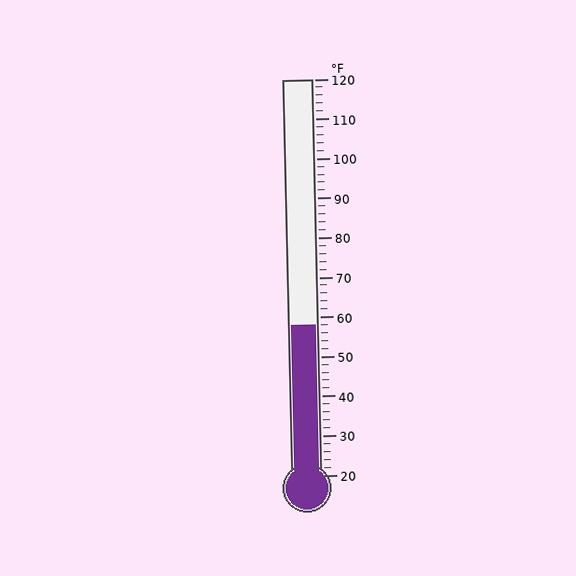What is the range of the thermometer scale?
The thermometer scale ranges from 20°F to 120°F.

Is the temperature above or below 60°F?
The temperature is below 60°F.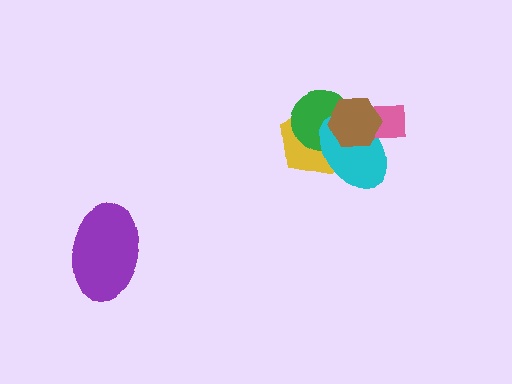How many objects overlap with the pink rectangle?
2 objects overlap with the pink rectangle.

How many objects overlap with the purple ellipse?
0 objects overlap with the purple ellipse.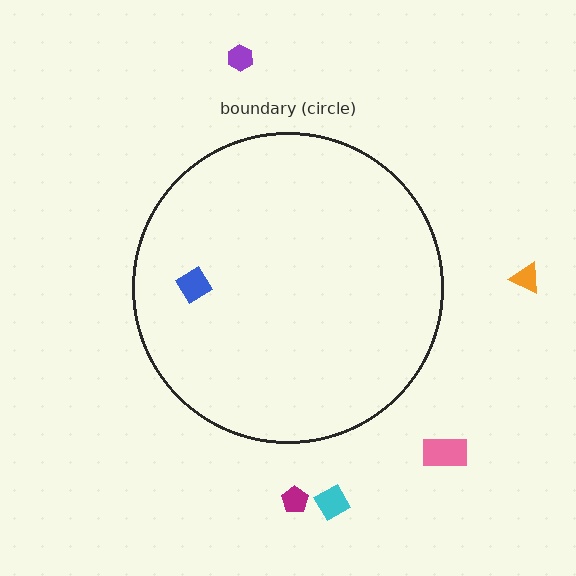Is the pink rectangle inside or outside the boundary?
Outside.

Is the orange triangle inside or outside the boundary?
Outside.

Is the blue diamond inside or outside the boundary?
Inside.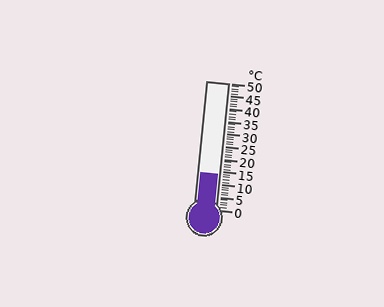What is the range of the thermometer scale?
The thermometer scale ranges from 0°C to 50°C.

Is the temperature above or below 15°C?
The temperature is below 15°C.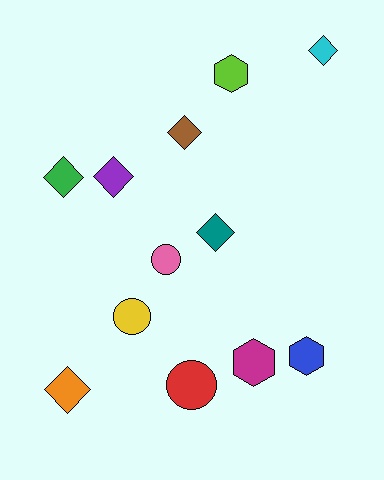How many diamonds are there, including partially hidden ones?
There are 6 diamonds.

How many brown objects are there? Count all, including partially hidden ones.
There is 1 brown object.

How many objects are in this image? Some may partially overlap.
There are 12 objects.